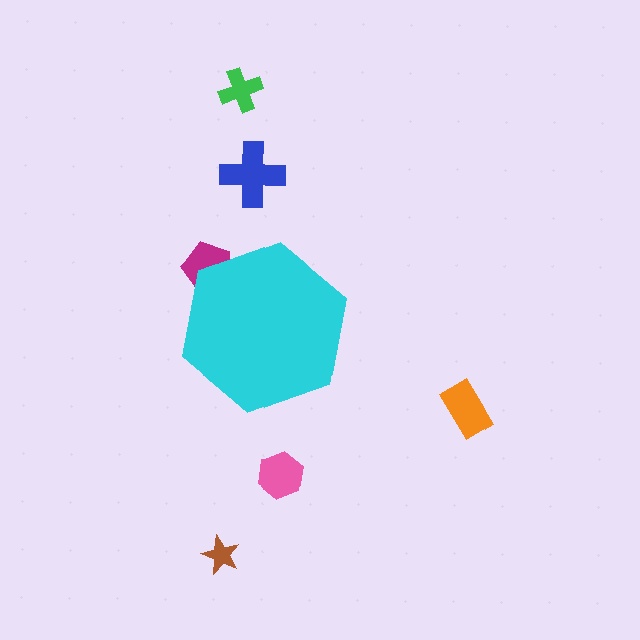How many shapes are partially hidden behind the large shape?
1 shape is partially hidden.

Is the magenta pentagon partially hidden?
Yes, the magenta pentagon is partially hidden behind the cyan hexagon.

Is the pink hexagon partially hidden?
No, the pink hexagon is fully visible.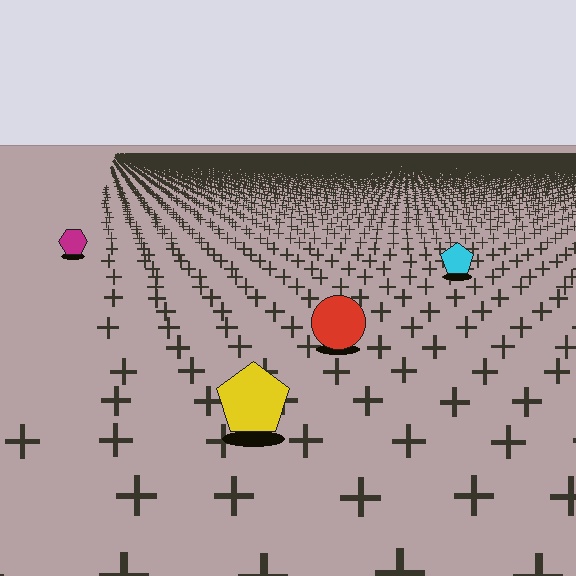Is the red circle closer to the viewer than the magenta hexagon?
Yes. The red circle is closer — you can tell from the texture gradient: the ground texture is coarser near it.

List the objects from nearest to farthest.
From nearest to farthest: the yellow pentagon, the red circle, the cyan pentagon, the magenta hexagon.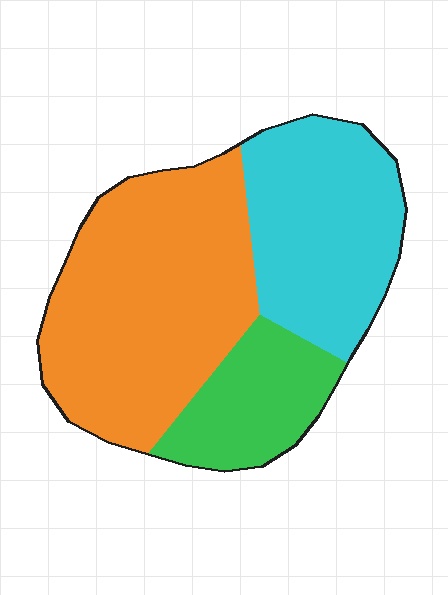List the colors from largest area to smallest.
From largest to smallest: orange, cyan, green.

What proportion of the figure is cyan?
Cyan takes up about one third (1/3) of the figure.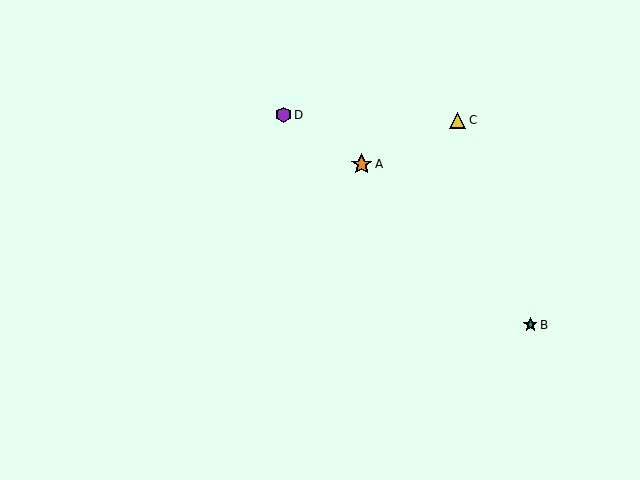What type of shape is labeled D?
Shape D is a purple hexagon.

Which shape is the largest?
The orange star (labeled A) is the largest.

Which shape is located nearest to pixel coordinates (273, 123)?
The purple hexagon (labeled D) at (284, 115) is nearest to that location.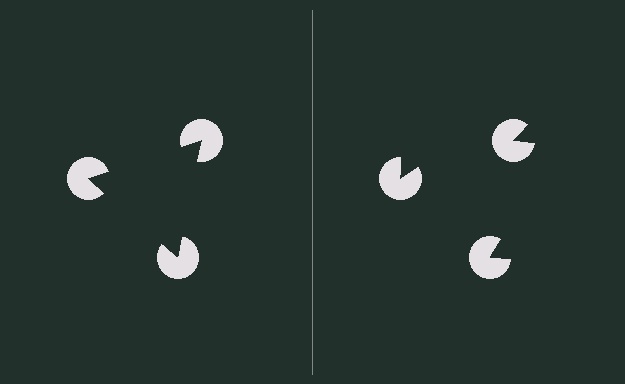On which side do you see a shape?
An illusory triangle appears on the left side. On the right side the wedge cuts are rotated, so no coherent shape forms.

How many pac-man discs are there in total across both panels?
6 — 3 on each side.